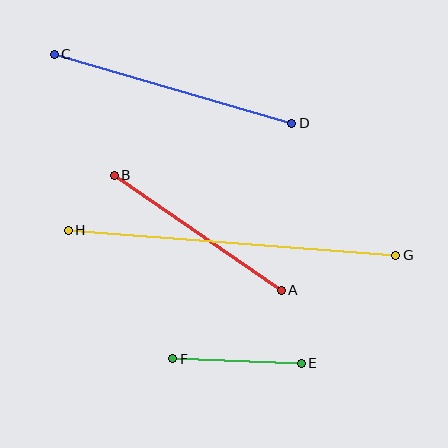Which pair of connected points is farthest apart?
Points G and H are farthest apart.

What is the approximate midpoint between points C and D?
The midpoint is at approximately (173, 89) pixels.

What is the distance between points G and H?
The distance is approximately 329 pixels.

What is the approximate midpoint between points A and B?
The midpoint is at approximately (198, 233) pixels.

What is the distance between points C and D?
The distance is approximately 247 pixels.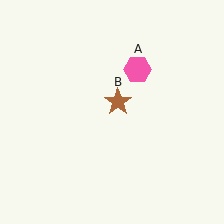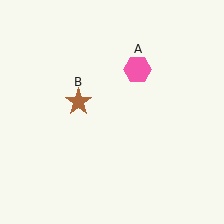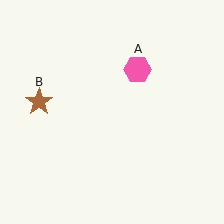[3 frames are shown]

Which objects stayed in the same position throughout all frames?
Pink hexagon (object A) remained stationary.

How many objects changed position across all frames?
1 object changed position: brown star (object B).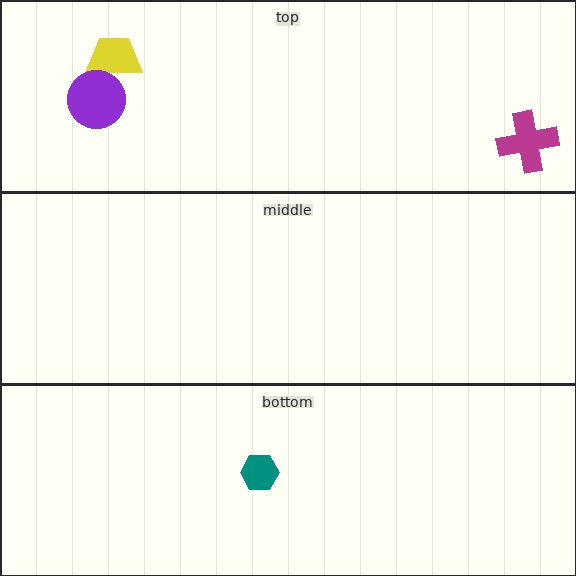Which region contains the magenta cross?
The top region.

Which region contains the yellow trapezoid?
The top region.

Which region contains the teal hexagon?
The bottom region.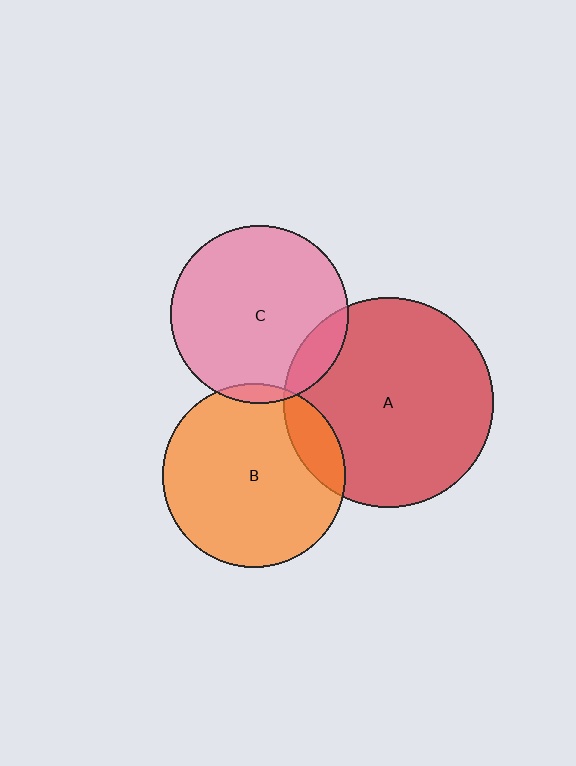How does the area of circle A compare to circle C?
Approximately 1.4 times.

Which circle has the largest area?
Circle A (red).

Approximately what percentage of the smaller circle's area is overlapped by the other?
Approximately 15%.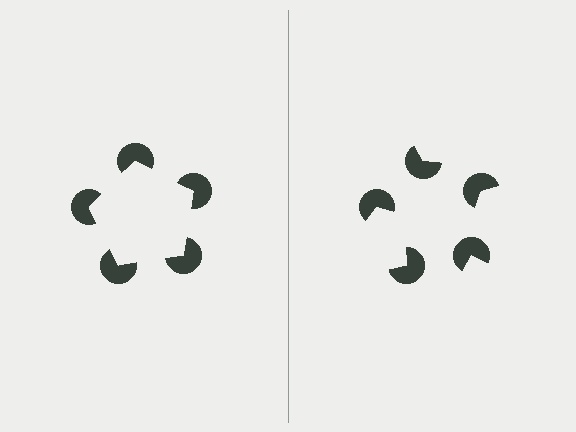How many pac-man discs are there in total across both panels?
10 — 5 on each side.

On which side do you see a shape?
An illusory pentagon appears on the left side. On the right side the wedge cuts are rotated, so no coherent shape forms.